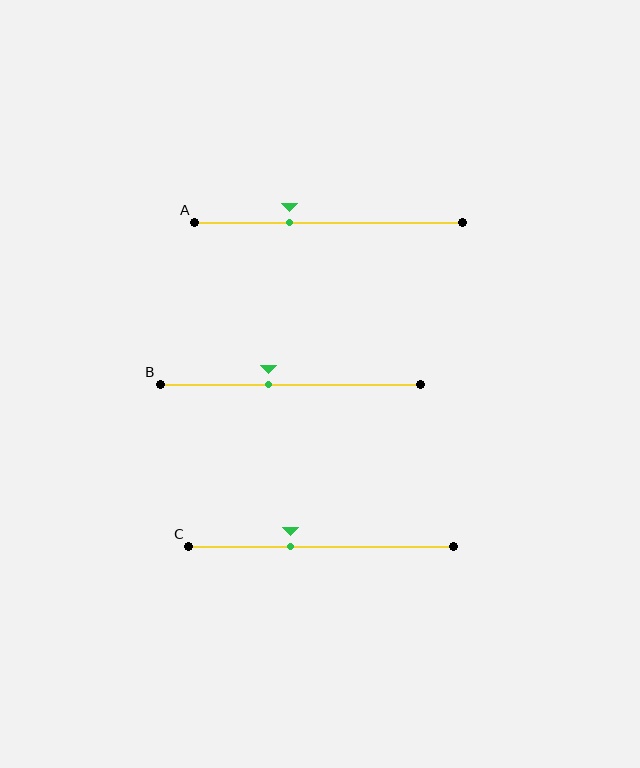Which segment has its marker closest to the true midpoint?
Segment B has its marker closest to the true midpoint.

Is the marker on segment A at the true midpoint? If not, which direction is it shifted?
No, the marker on segment A is shifted to the left by about 15% of the segment length.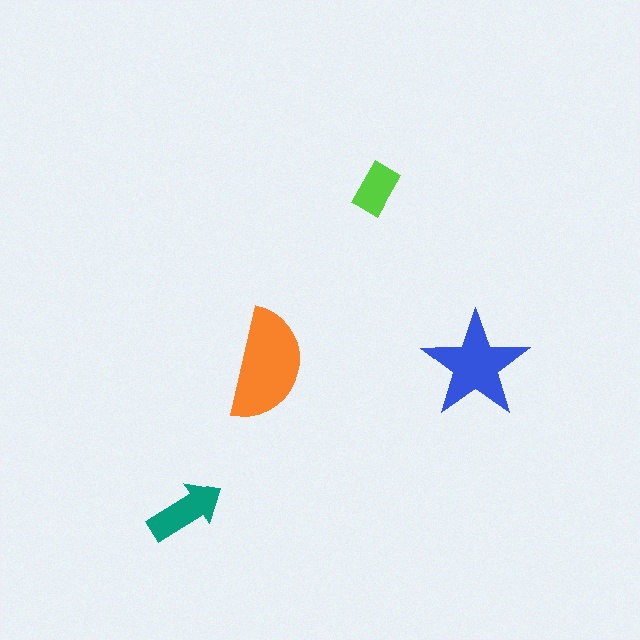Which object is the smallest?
The lime rectangle.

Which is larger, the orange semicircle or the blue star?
The orange semicircle.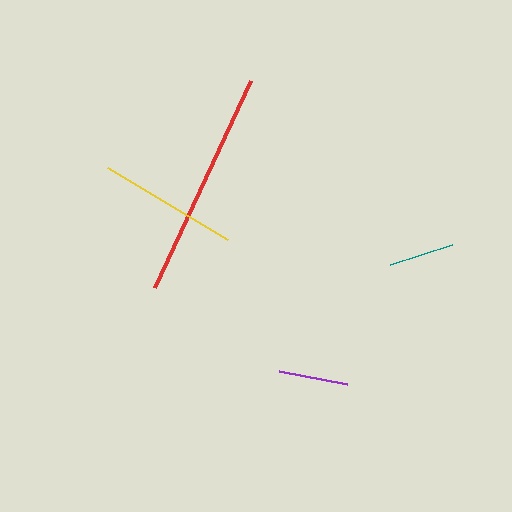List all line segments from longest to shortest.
From longest to shortest: red, yellow, purple, teal.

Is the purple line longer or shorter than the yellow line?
The yellow line is longer than the purple line.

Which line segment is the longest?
The red line is the longest at approximately 229 pixels.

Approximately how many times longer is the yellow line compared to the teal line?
The yellow line is approximately 2.1 times the length of the teal line.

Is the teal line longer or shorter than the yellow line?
The yellow line is longer than the teal line.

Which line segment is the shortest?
The teal line is the shortest at approximately 65 pixels.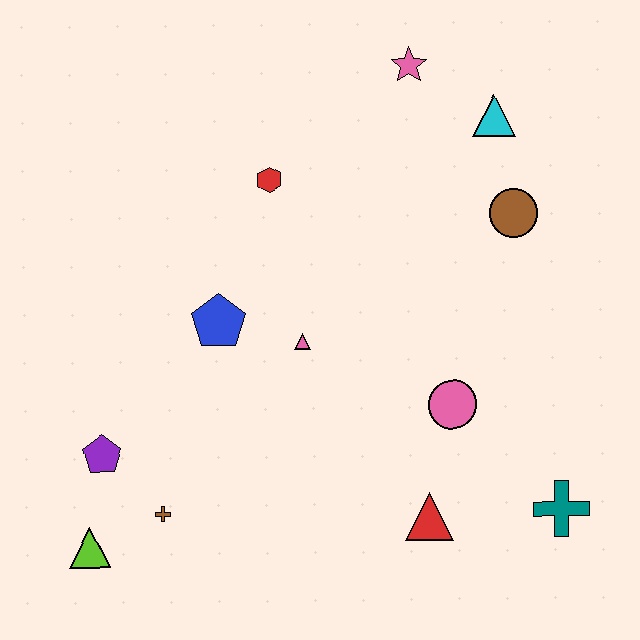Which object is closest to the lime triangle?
The brown cross is closest to the lime triangle.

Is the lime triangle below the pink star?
Yes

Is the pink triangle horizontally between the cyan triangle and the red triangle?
No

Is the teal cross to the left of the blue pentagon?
No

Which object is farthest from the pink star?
The lime triangle is farthest from the pink star.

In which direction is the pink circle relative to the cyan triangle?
The pink circle is below the cyan triangle.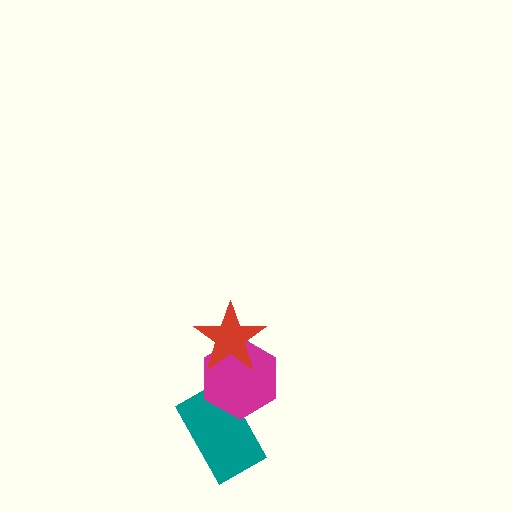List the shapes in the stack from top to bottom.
From top to bottom: the red star, the magenta hexagon, the teal rectangle.